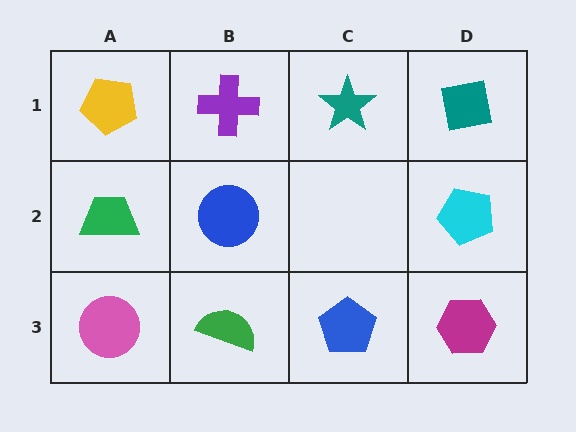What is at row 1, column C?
A teal star.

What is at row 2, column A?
A green trapezoid.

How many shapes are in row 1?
4 shapes.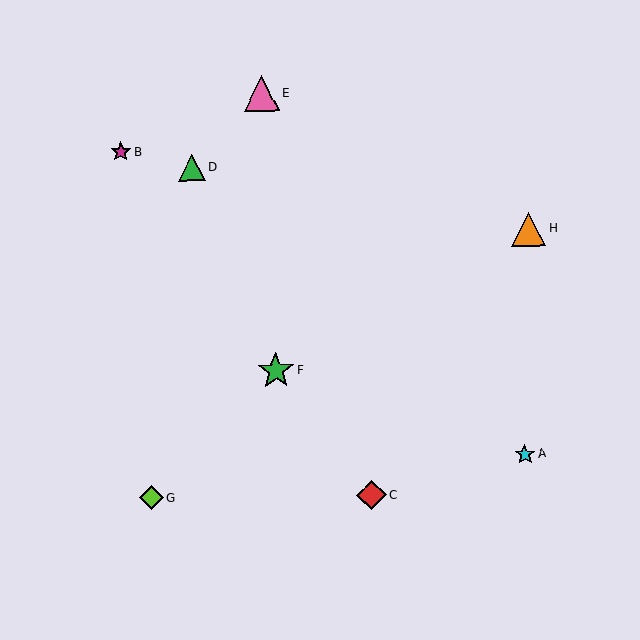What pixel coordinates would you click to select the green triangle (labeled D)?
Click at (192, 168) to select the green triangle D.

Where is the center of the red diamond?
The center of the red diamond is at (372, 495).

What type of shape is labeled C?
Shape C is a red diamond.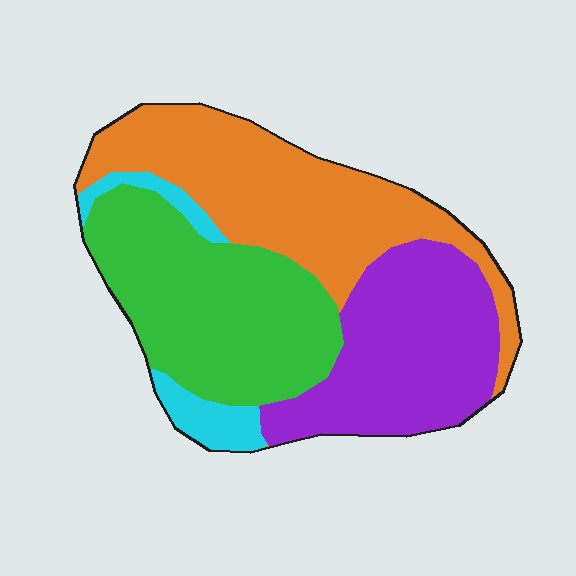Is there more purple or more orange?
Orange.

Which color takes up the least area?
Cyan, at roughly 5%.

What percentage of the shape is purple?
Purple takes up about one quarter (1/4) of the shape.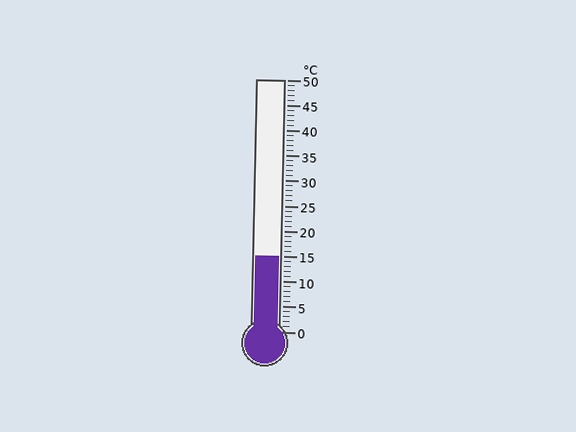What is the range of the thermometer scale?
The thermometer scale ranges from 0°C to 50°C.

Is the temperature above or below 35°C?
The temperature is below 35°C.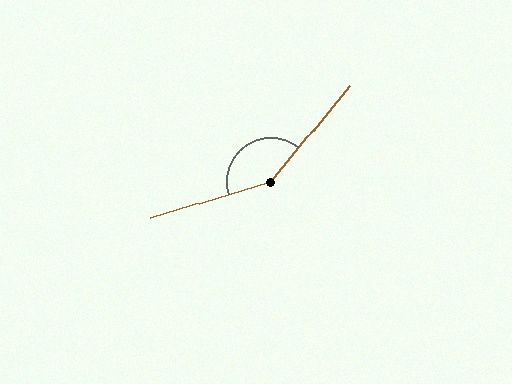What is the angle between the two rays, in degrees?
Approximately 146 degrees.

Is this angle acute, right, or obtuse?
It is obtuse.